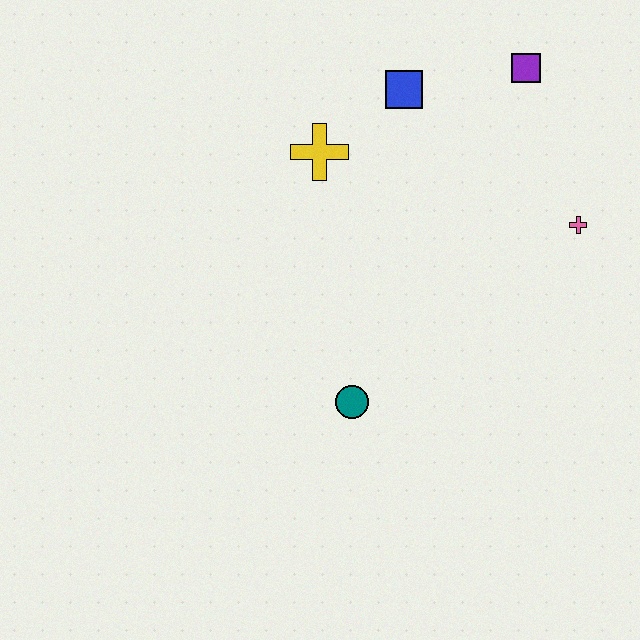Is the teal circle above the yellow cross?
No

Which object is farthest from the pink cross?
The teal circle is farthest from the pink cross.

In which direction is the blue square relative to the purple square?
The blue square is to the left of the purple square.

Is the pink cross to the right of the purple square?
Yes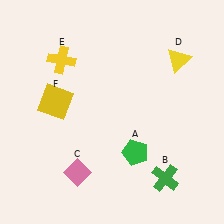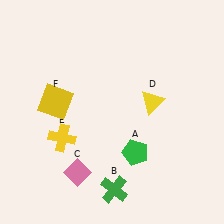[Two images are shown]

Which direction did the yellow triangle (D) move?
The yellow triangle (D) moved down.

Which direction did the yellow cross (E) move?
The yellow cross (E) moved down.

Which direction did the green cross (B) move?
The green cross (B) moved left.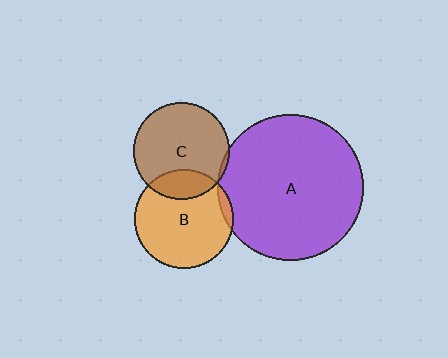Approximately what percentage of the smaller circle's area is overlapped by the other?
Approximately 5%.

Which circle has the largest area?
Circle A (purple).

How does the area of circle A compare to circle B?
Approximately 2.2 times.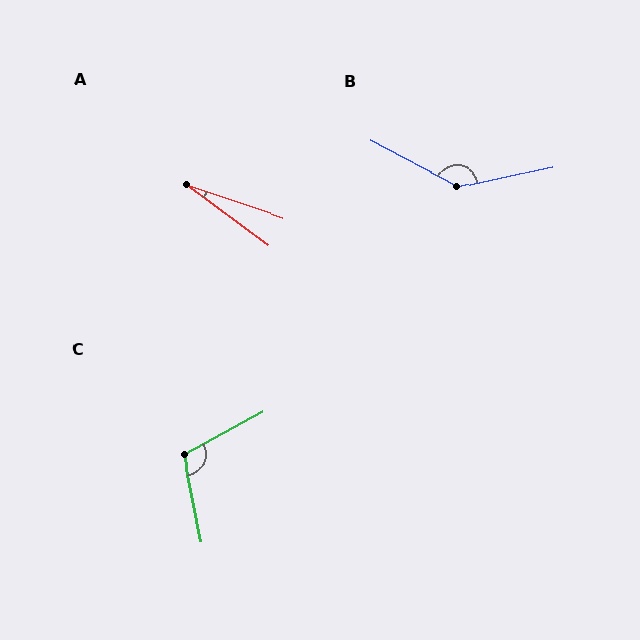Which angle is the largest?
B, at approximately 140 degrees.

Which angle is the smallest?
A, at approximately 18 degrees.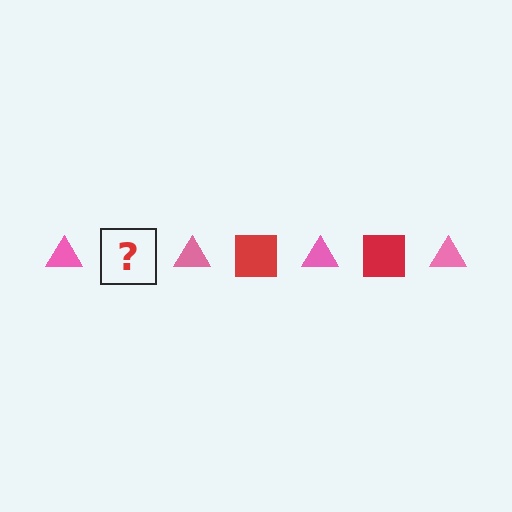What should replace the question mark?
The question mark should be replaced with a red square.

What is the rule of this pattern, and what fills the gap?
The rule is that the pattern alternates between pink triangle and red square. The gap should be filled with a red square.